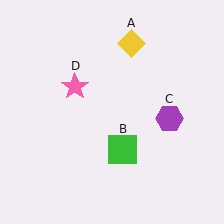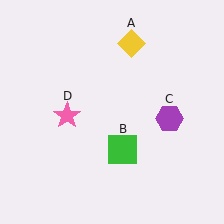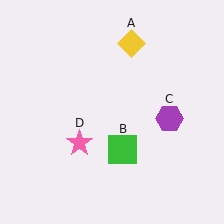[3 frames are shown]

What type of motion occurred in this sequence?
The pink star (object D) rotated counterclockwise around the center of the scene.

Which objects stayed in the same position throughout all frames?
Yellow diamond (object A) and green square (object B) and purple hexagon (object C) remained stationary.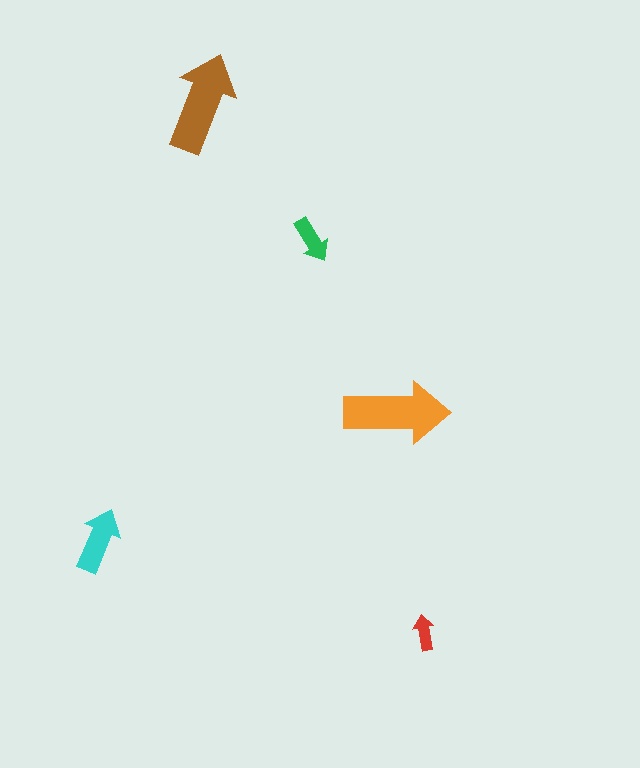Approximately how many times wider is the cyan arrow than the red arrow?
About 2 times wider.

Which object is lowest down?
The red arrow is bottommost.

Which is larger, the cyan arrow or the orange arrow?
The orange one.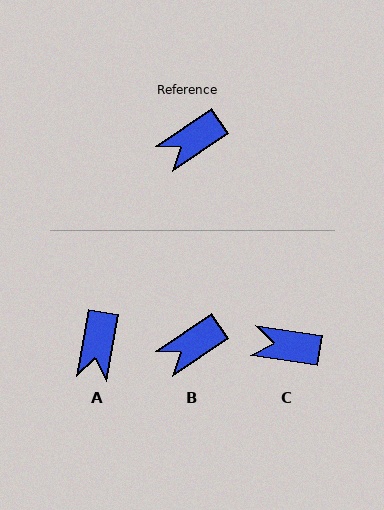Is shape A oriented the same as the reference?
No, it is off by about 46 degrees.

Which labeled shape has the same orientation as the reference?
B.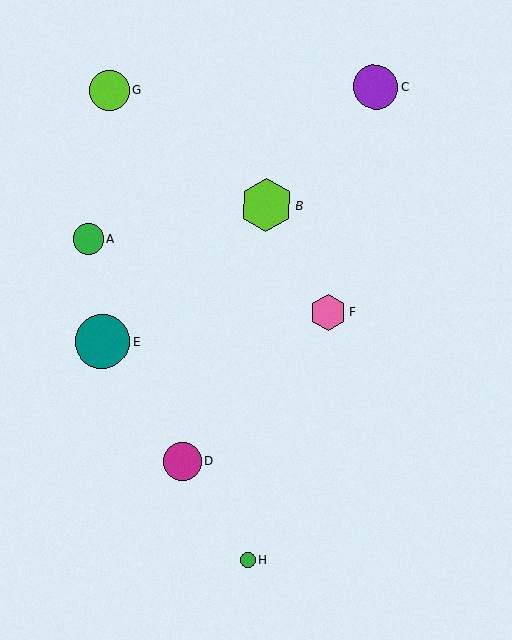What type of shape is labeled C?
Shape C is a purple circle.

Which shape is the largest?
The teal circle (labeled E) is the largest.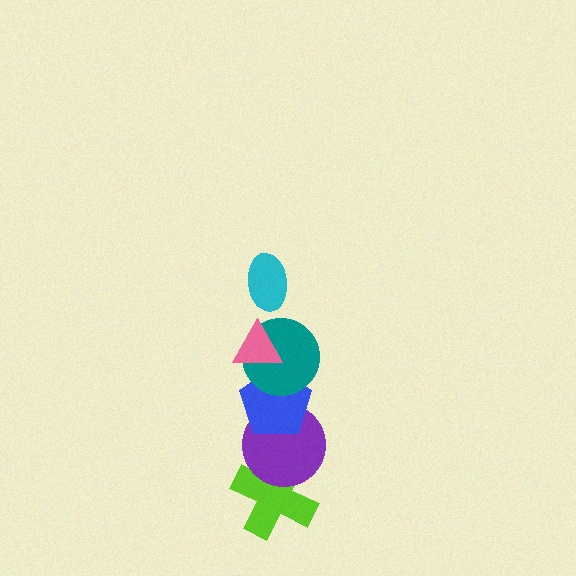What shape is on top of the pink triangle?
The cyan ellipse is on top of the pink triangle.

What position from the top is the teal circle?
The teal circle is 3rd from the top.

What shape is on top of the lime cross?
The purple circle is on top of the lime cross.